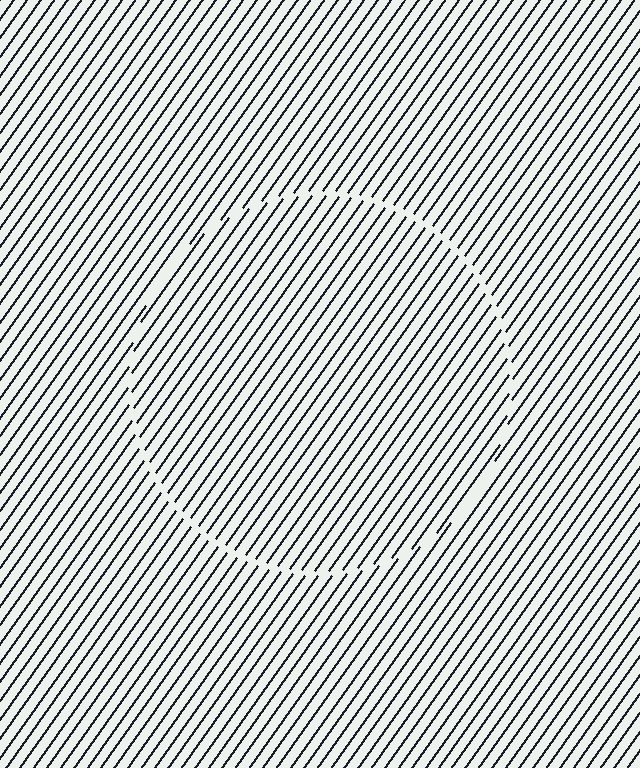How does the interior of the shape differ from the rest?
The interior of the shape contains the same grating, shifted by half a period — the contour is defined by the phase discontinuity where line-ends from the inner and outer gratings abut.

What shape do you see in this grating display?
An illusory circle. The interior of the shape contains the same grating, shifted by half a period — the contour is defined by the phase discontinuity where line-ends from the inner and outer gratings abut.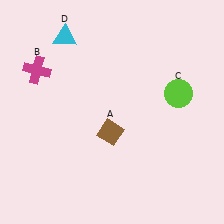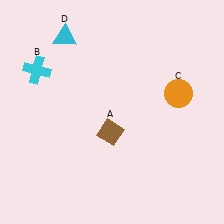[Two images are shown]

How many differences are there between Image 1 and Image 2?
There are 2 differences between the two images.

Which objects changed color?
B changed from magenta to cyan. C changed from lime to orange.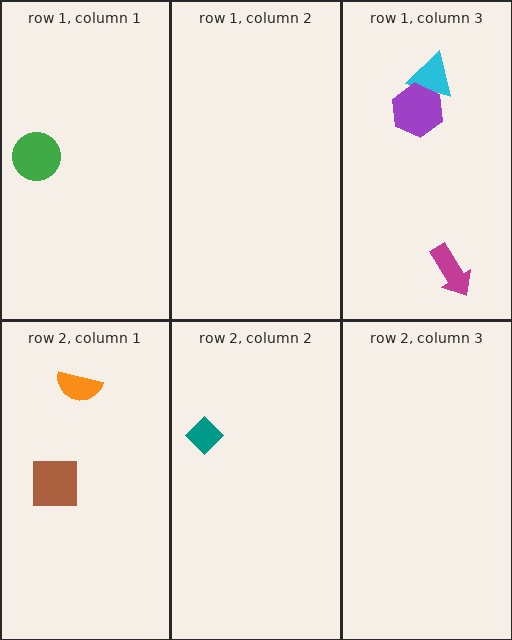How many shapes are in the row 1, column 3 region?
3.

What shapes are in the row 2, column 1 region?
The brown square, the orange semicircle.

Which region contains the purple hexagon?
The row 1, column 3 region.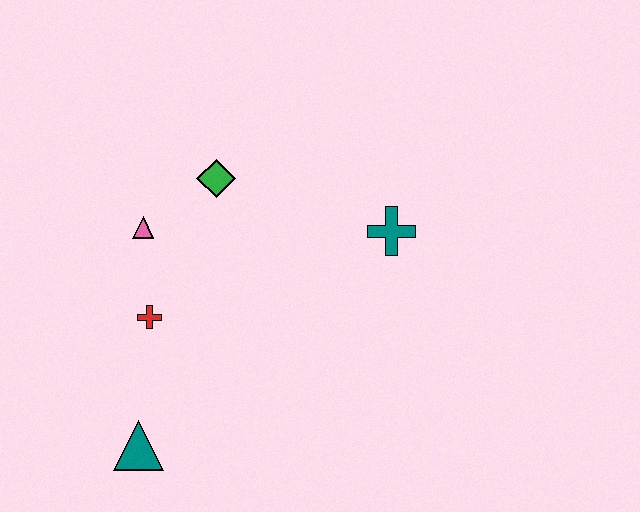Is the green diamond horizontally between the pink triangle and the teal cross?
Yes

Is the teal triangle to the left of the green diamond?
Yes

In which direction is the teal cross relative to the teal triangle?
The teal cross is to the right of the teal triangle.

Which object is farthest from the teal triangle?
The teal cross is farthest from the teal triangle.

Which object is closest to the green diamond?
The pink triangle is closest to the green diamond.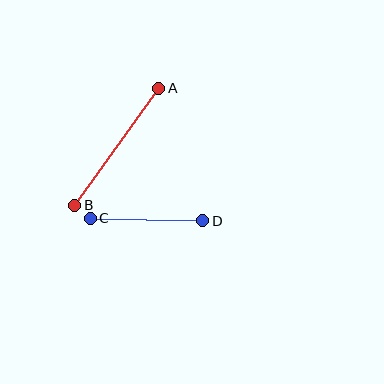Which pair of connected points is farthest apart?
Points A and B are farthest apart.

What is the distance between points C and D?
The distance is approximately 113 pixels.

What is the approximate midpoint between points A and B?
The midpoint is at approximately (117, 147) pixels.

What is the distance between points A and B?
The distance is approximately 144 pixels.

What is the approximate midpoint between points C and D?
The midpoint is at approximately (146, 219) pixels.